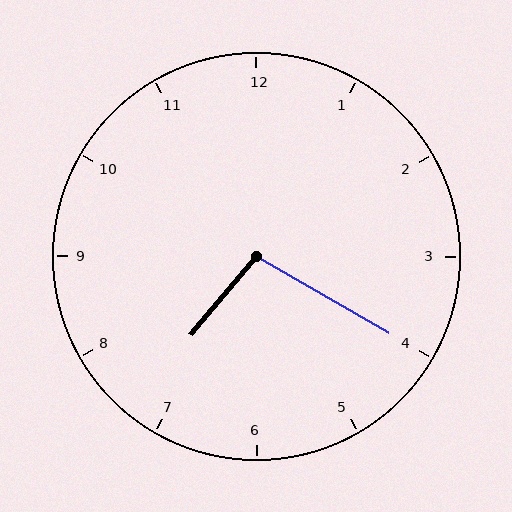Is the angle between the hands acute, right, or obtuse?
It is obtuse.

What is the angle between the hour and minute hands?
Approximately 100 degrees.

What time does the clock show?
7:20.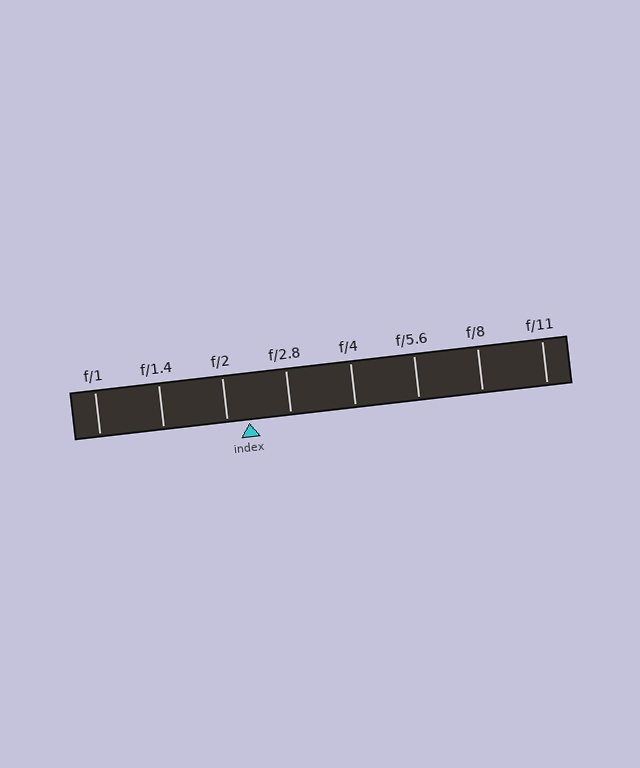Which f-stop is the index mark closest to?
The index mark is closest to f/2.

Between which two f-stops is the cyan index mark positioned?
The index mark is between f/2 and f/2.8.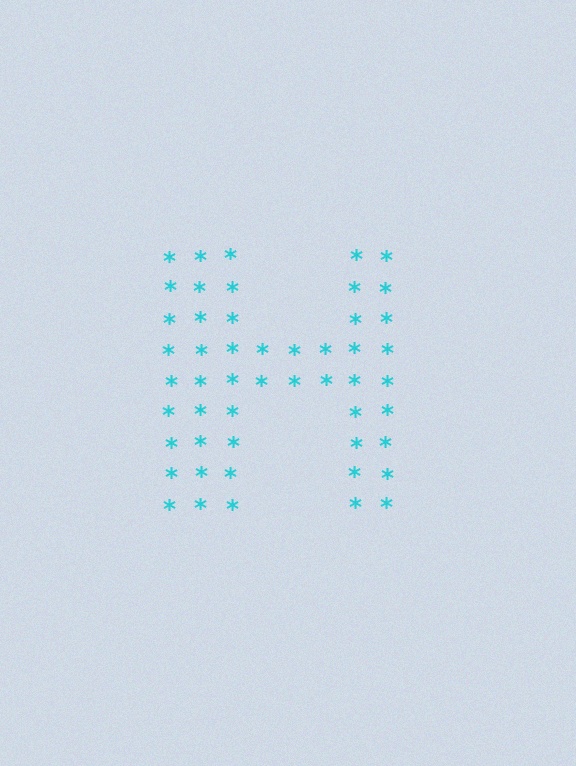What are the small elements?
The small elements are asterisks.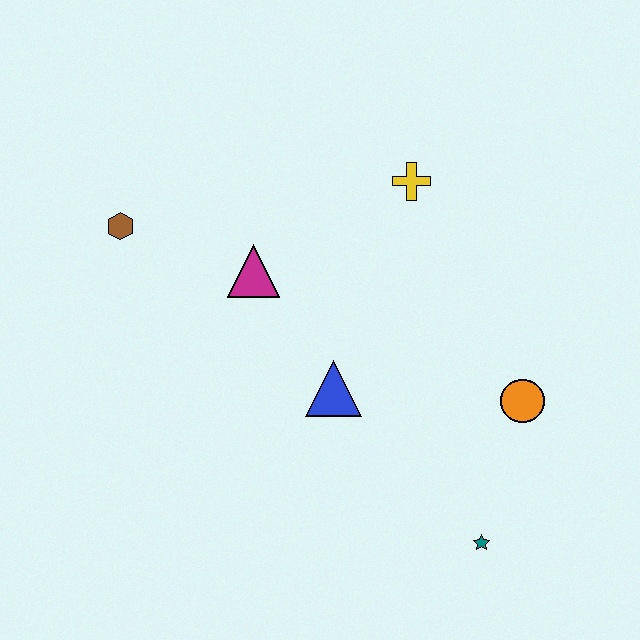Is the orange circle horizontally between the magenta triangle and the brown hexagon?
No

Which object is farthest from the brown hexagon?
The teal star is farthest from the brown hexagon.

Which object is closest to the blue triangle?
The magenta triangle is closest to the blue triangle.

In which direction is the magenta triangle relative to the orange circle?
The magenta triangle is to the left of the orange circle.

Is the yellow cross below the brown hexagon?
No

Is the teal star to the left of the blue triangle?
No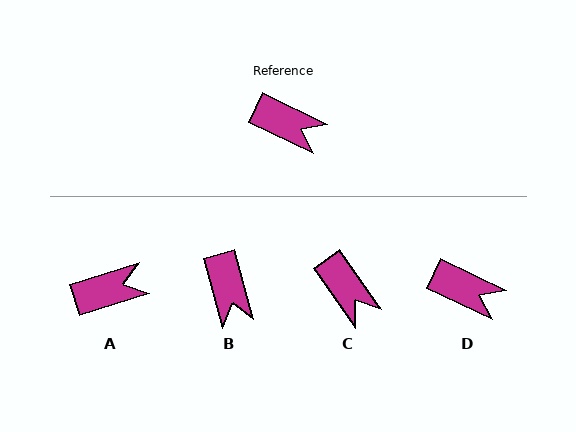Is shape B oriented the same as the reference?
No, it is off by about 49 degrees.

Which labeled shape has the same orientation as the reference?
D.